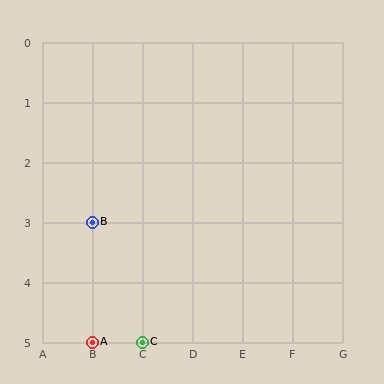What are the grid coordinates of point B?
Point B is at grid coordinates (B, 3).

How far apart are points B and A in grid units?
Points B and A are 2 rows apart.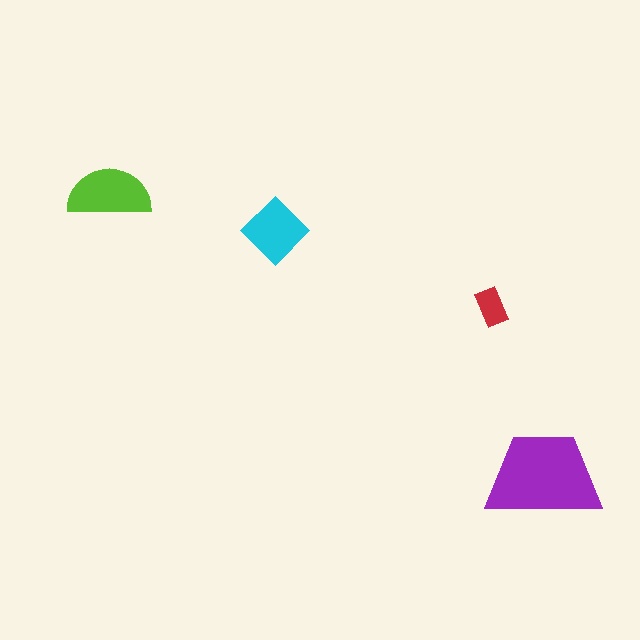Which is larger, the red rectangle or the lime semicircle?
The lime semicircle.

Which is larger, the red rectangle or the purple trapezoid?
The purple trapezoid.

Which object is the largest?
The purple trapezoid.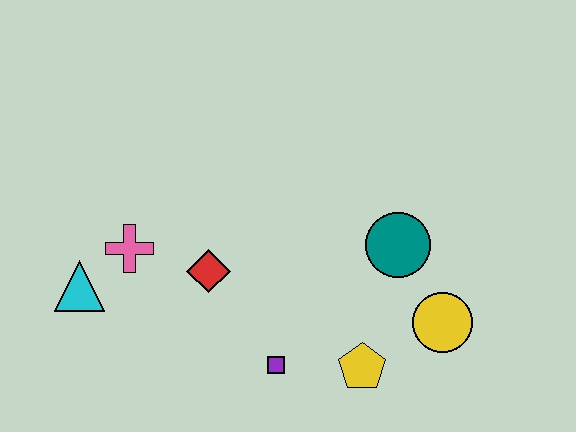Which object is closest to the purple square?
The yellow pentagon is closest to the purple square.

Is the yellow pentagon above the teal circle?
No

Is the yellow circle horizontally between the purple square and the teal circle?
No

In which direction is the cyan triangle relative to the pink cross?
The cyan triangle is to the left of the pink cross.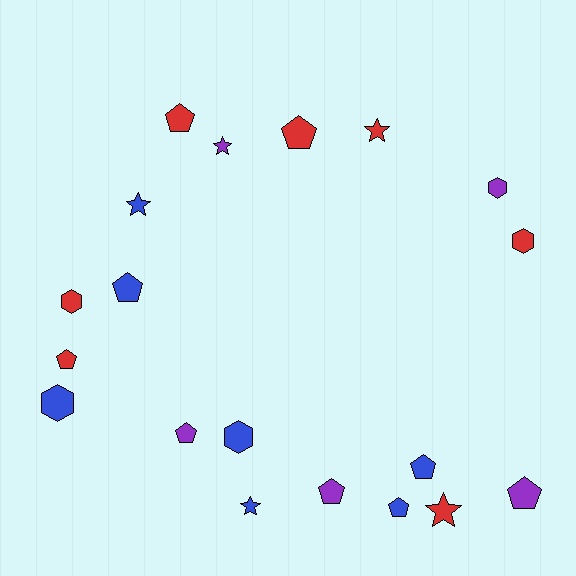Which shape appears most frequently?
Pentagon, with 9 objects.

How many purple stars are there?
There is 1 purple star.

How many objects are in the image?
There are 19 objects.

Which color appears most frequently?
Blue, with 7 objects.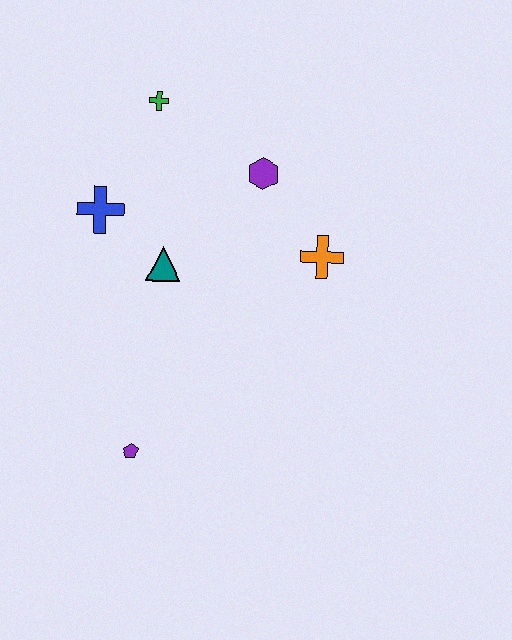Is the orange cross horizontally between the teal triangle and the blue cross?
No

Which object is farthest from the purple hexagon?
The purple pentagon is farthest from the purple hexagon.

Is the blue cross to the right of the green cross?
No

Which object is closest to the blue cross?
The teal triangle is closest to the blue cross.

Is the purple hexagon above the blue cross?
Yes